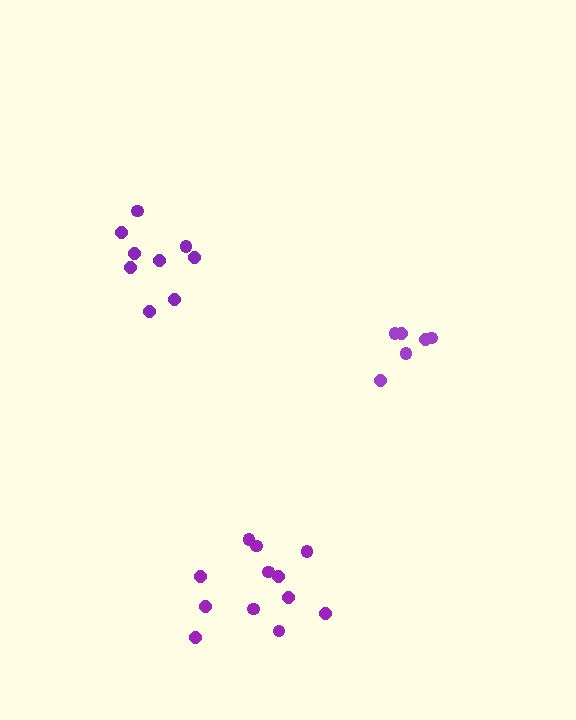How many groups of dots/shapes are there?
There are 3 groups.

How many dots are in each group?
Group 1: 6 dots, Group 2: 12 dots, Group 3: 9 dots (27 total).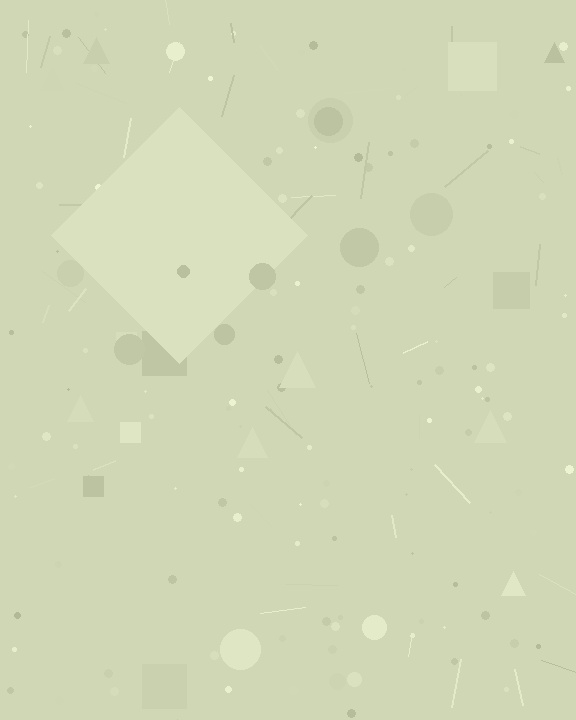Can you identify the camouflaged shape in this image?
The camouflaged shape is a diamond.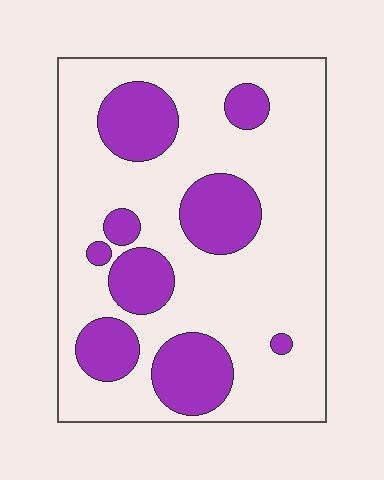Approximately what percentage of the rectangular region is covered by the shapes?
Approximately 25%.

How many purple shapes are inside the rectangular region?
9.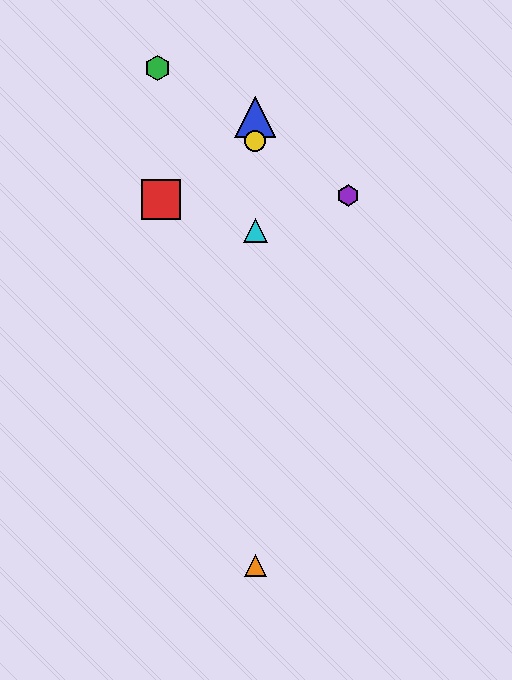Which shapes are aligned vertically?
The blue triangle, the yellow circle, the orange triangle, the cyan triangle are aligned vertically.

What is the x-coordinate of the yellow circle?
The yellow circle is at x≈255.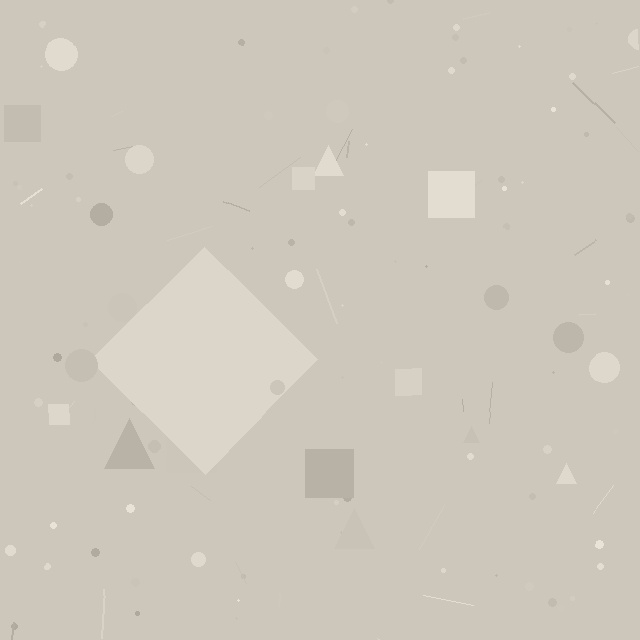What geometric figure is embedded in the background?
A diamond is embedded in the background.